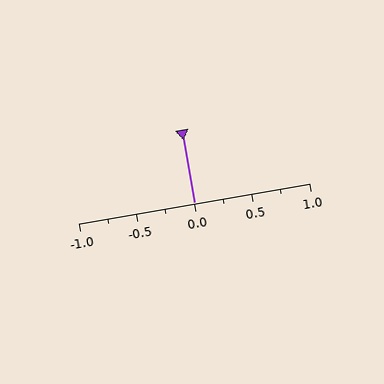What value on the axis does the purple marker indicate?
The marker indicates approximately 0.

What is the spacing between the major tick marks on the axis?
The major ticks are spaced 0.5 apart.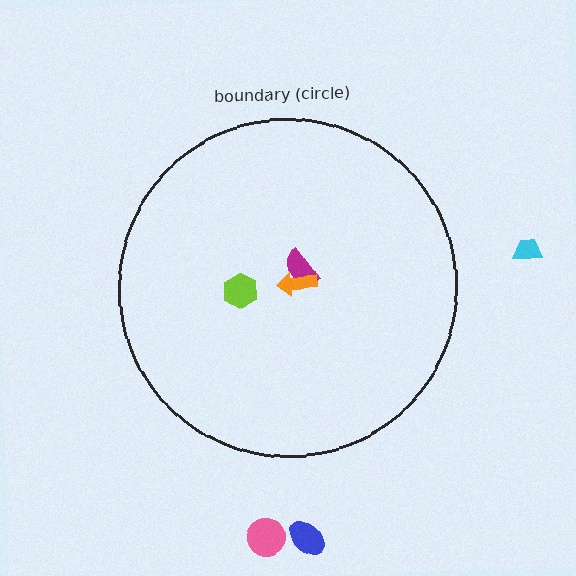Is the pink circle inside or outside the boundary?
Outside.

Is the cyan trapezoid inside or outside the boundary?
Outside.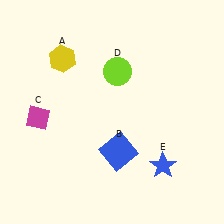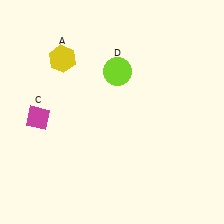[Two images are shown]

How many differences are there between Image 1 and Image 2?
There are 2 differences between the two images.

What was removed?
The blue star (E), the blue square (B) were removed in Image 2.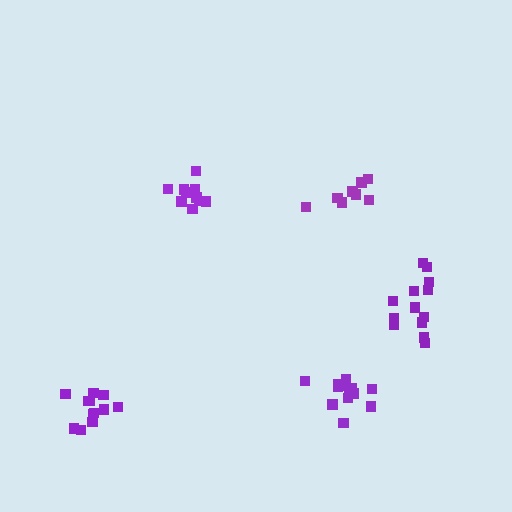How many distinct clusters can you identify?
There are 5 distinct clusters.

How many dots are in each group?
Group 1: 9 dots, Group 2: 12 dots, Group 3: 11 dots, Group 4: 13 dots, Group 5: 13 dots (58 total).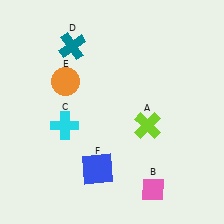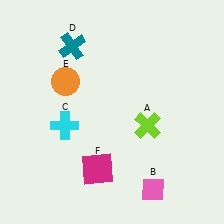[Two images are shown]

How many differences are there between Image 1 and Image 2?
There is 1 difference between the two images.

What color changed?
The square (F) changed from blue in Image 1 to magenta in Image 2.